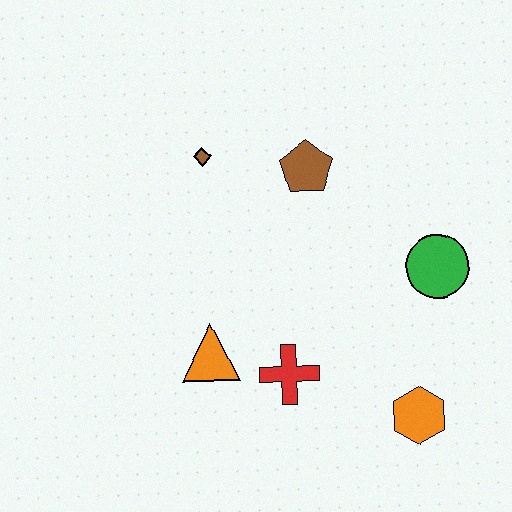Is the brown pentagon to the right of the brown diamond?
Yes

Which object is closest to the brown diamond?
The brown pentagon is closest to the brown diamond.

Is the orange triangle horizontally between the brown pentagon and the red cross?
No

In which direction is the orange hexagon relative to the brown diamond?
The orange hexagon is below the brown diamond.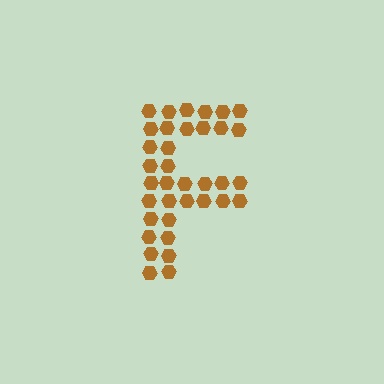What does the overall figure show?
The overall figure shows the letter F.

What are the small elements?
The small elements are hexagons.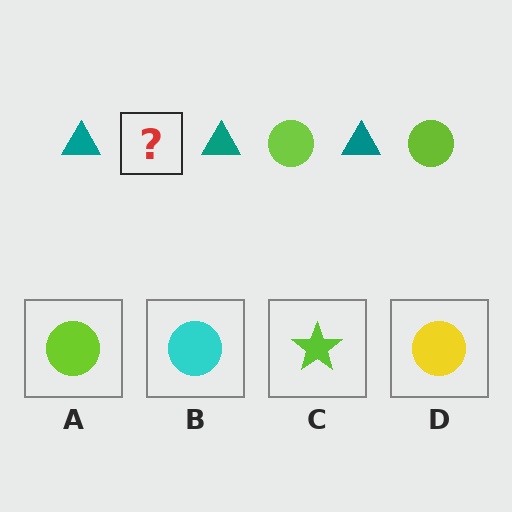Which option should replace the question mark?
Option A.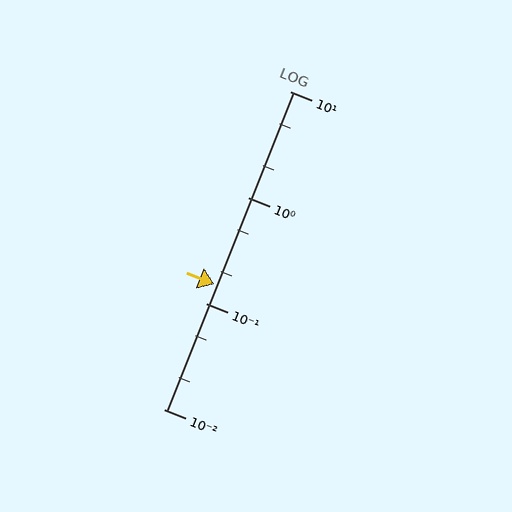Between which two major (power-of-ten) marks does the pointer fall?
The pointer is between 0.1 and 1.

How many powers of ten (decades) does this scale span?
The scale spans 3 decades, from 0.01 to 10.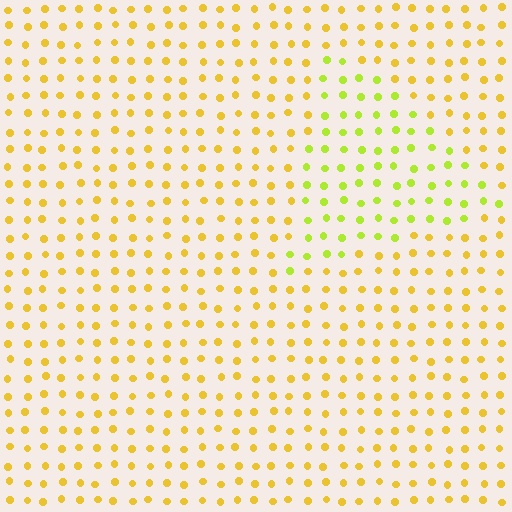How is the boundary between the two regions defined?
The boundary is defined purely by a slight shift in hue (about 33 degrees). Spacing, size, and orientation are identical on both sides.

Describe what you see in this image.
The image is filled with small yellow elements in a uniform arrangement. A triangle-shaped region is visible where the elements are tinted to a slightly different hue, forming a subtle color boundary.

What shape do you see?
I see a triangle.